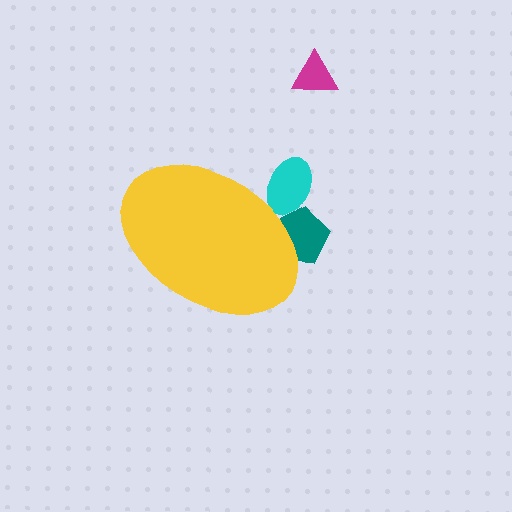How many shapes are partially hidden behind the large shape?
2 shapes are partially hidden.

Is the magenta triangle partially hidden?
No, the magenta triangle is fully visible.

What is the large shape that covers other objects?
A yellow ellipse.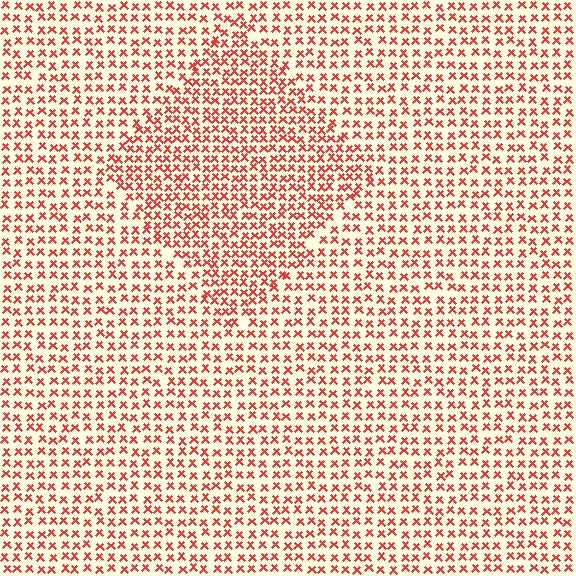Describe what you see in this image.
The image contains small red elements arranged at two different densities. A diamond-shaped region is visible where the elements are more densely packed than the surrounding area.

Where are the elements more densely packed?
The elements are more densely packed inside the diamond boundary.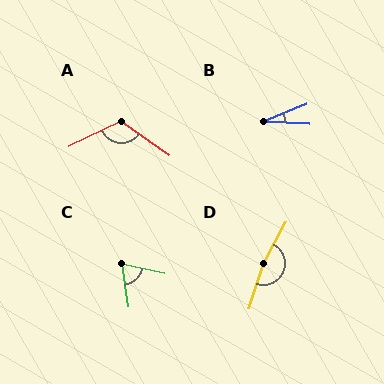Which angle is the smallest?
B, at approximately 26 degrees.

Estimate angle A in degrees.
Approximately 118 degrees.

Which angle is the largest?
D, at approximately 170 degrees.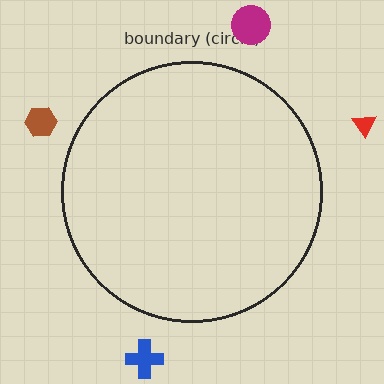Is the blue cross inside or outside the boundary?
Outside.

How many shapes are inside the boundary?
0 inside, 4 outside.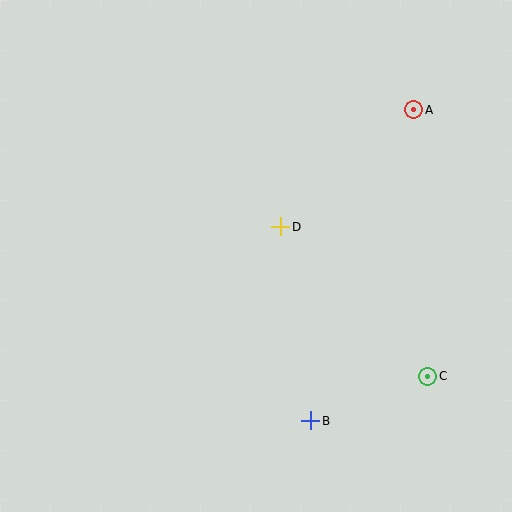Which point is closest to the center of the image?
Point D at (281, 227) is closest to the center.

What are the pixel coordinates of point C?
Point C is at (428, 376).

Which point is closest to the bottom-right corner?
Point C is closest to the bottom-right corner.